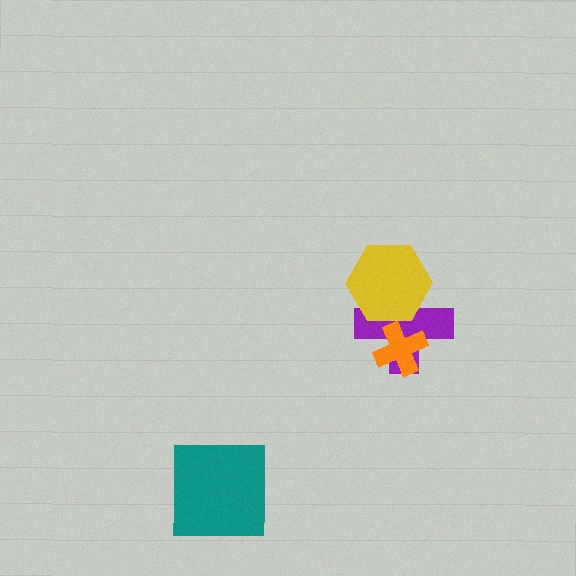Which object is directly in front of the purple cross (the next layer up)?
The orange cross is directly in front of the purple cross.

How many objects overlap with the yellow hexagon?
1 object overlaps with the yellow hexagon.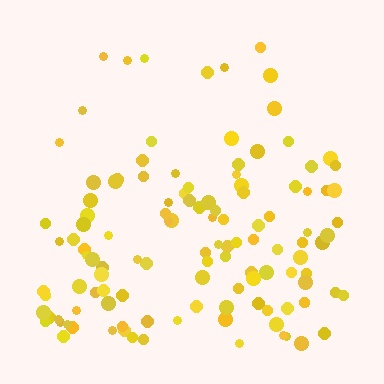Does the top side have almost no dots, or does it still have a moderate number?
Still a moderate number, just noticeably fewer than the bottom.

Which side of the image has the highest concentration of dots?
The bottom.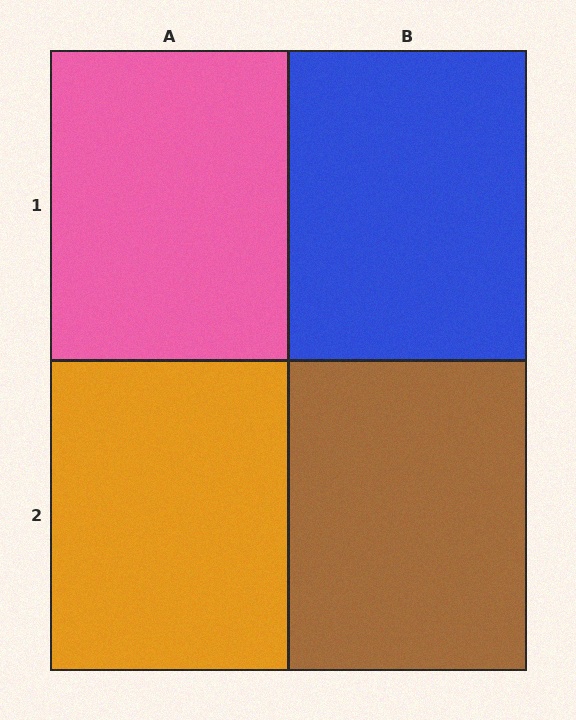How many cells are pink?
1 cell is pink.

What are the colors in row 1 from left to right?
Pink, blue.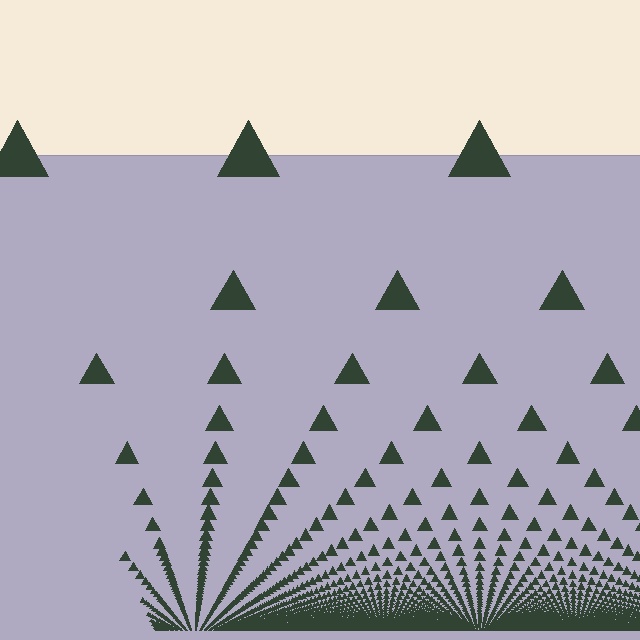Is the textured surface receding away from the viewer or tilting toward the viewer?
The surface appears to tilt toward the viewer. Texture elements get larger and sparser toward the top.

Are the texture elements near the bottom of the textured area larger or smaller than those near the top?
Smaller. The gradient is inverted — elements near the bottom are smaller and denser.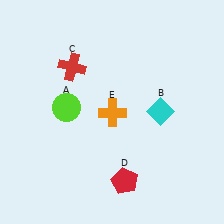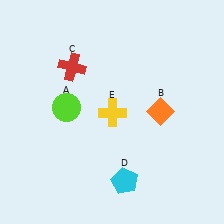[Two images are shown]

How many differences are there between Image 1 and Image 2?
There are 3 differences between the two images.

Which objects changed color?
B changed from cyan to orange. D changed from red to cyan. E changed from orange to yellow.